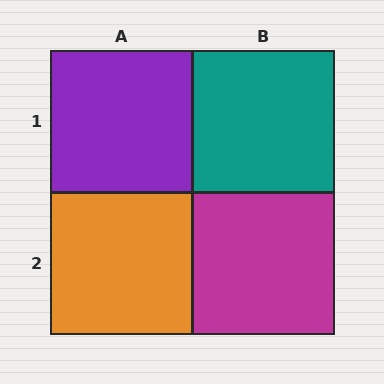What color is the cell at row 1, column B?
Teal.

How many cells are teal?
1 cell is teal.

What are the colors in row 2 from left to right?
Orange, magenta.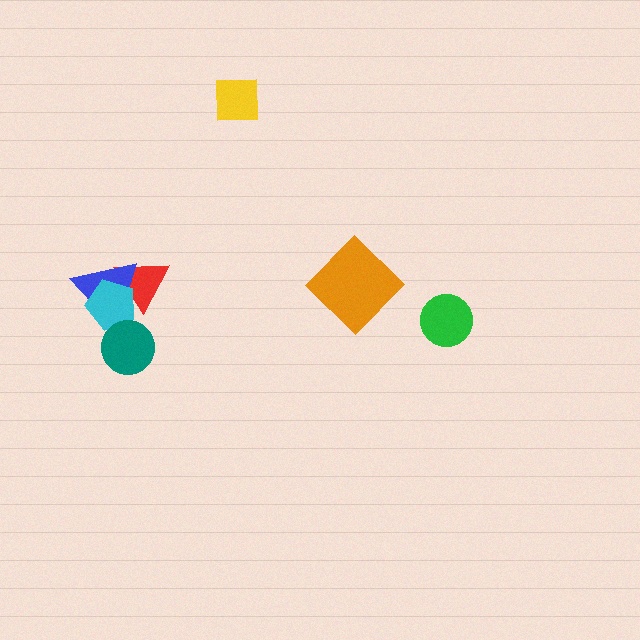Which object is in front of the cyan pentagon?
The teal circle is in front of the cyan pentagon.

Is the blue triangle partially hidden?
Yes, it is partially covered by another shape.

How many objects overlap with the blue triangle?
2 objects overlap with the blue triangle.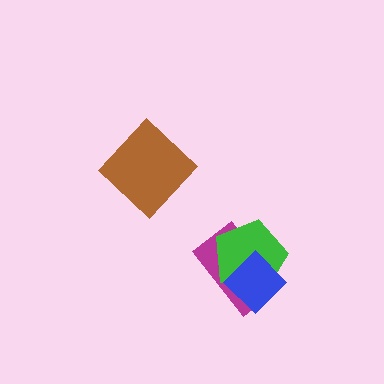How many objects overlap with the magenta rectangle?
2 objects overlap with the magenta rectangle.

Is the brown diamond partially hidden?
No, no other shape covers it.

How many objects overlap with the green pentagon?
2 objects overlap with the green pentagon.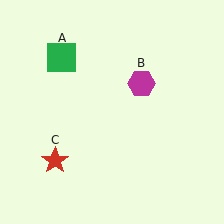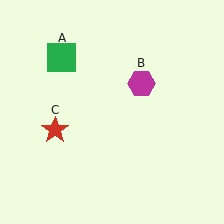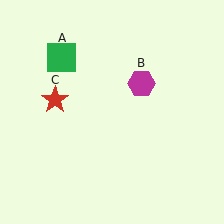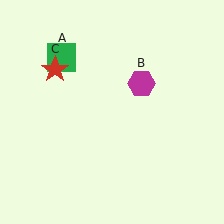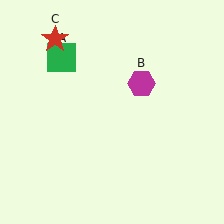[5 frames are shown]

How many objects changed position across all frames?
1 object changed position: red star (object C).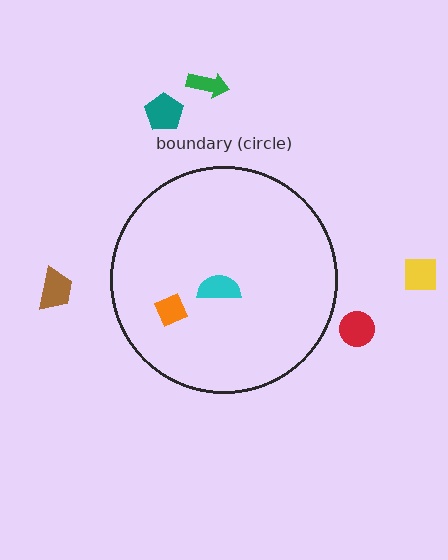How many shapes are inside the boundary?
2 inside, 5 outside.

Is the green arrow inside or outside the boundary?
Outside.